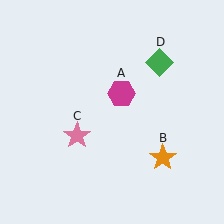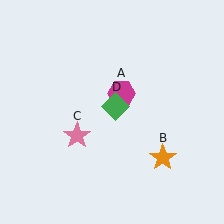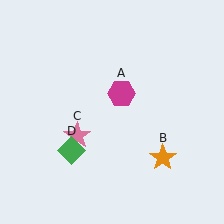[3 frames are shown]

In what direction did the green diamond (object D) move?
The green diamond (object D) moved down and to the left.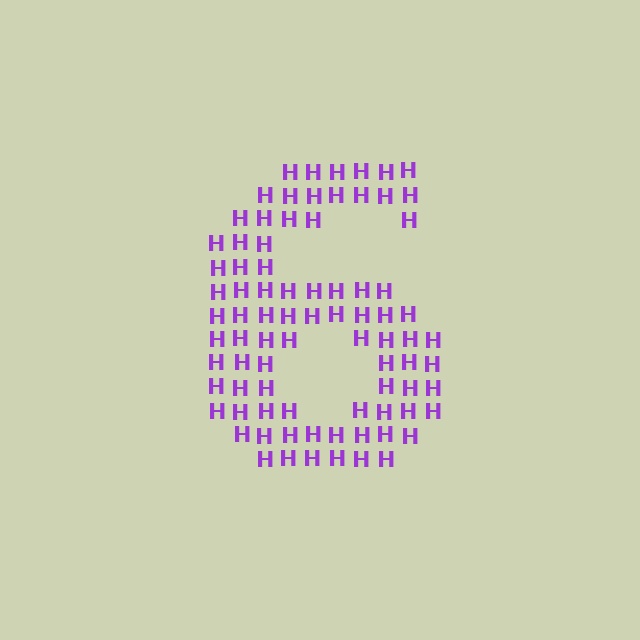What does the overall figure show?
The overall figure shows the digit 6.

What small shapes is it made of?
It is made of small letter H's.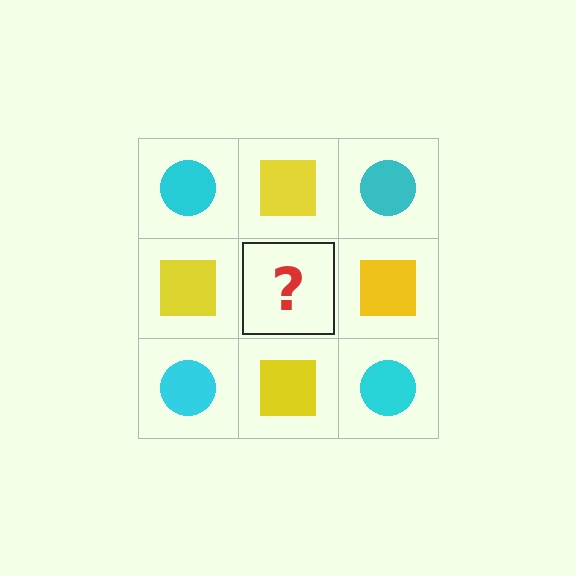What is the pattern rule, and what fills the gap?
The rule is that it alternates cyan circle and yellow square in a checkerboard pattern. The gap should be filled with a cyan circle.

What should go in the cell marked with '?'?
The missing cell should contain a cyan circle.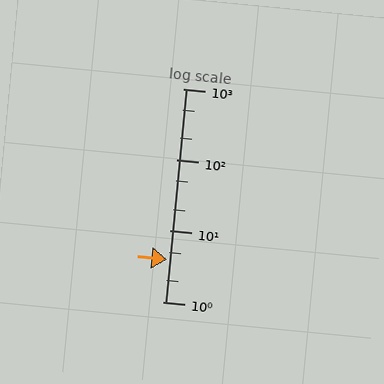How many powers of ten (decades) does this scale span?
The scale spans 3 decades, from 1 to 1000.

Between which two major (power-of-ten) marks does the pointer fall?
The pointer is between 1 and 10.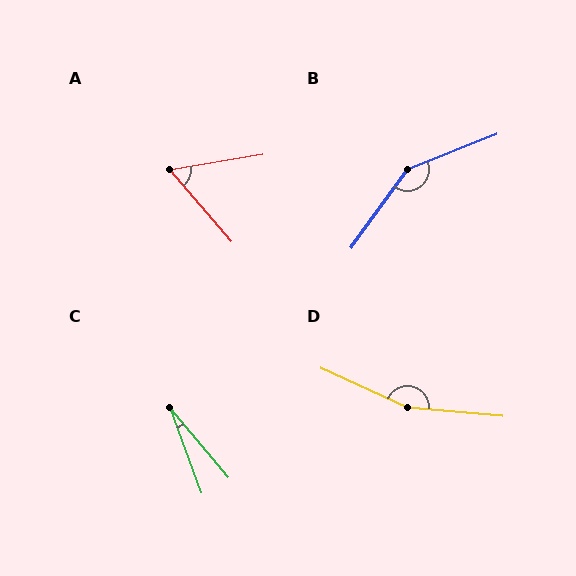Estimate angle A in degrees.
Approximately 59 degrees.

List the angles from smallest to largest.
C (20°), A (59°), B (147°), D (161°).